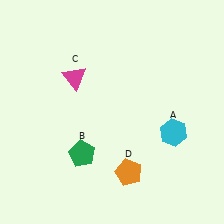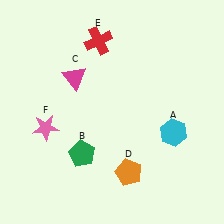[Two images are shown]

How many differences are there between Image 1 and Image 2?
There are 2 differences between the two images.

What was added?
A red cross (E), a pink star (F) were added in Image 2.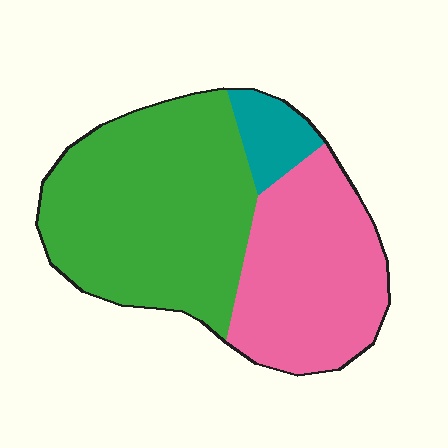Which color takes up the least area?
Teal, at roughly 10%.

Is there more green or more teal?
Green.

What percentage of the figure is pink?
Pink takes up about three eighths (3/8) of the figure.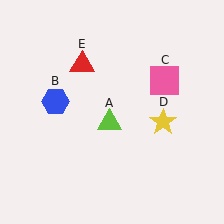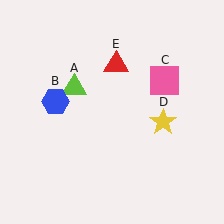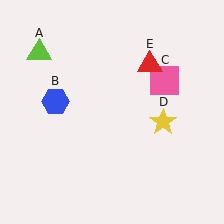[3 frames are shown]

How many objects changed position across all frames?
2 objects changed position: lime triangle (object A), red triangle (object E).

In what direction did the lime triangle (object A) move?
The lime triangle (object A) moved up and to the left.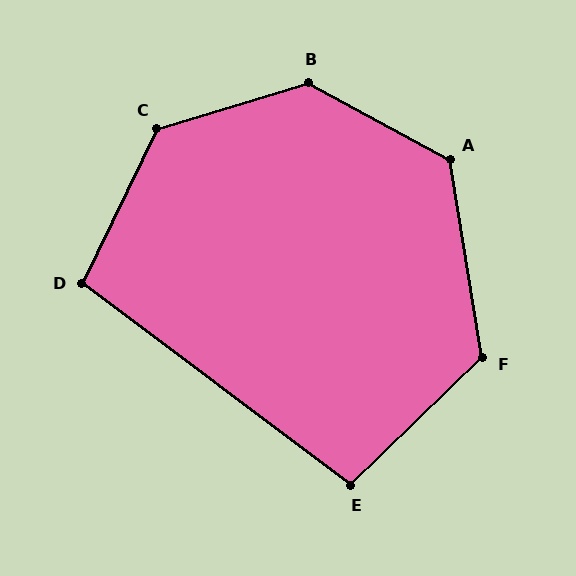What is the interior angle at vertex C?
Approximately 133 degrees (obtuse).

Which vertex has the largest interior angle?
B, at approximately 134 degrees.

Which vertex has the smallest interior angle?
E, at approximately 99 degrees.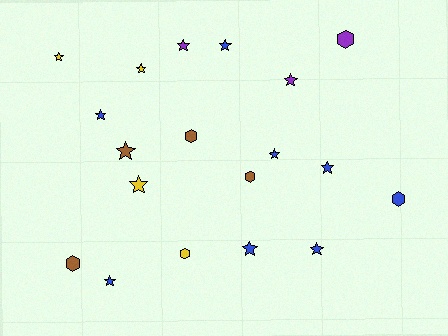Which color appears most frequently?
Blue, with 8 objects.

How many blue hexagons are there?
There is 1 blue hexagon.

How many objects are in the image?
There are 19 objects.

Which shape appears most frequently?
Star, with 13 objects.